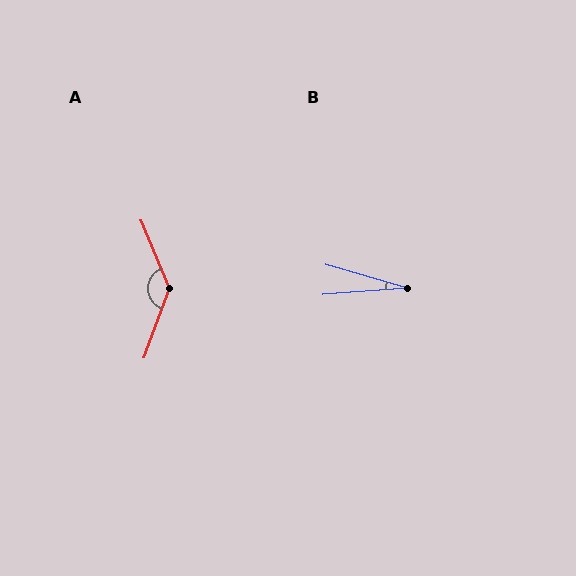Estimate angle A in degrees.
Approximately 137 degrees.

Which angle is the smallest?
B, at approximately 21 degrees.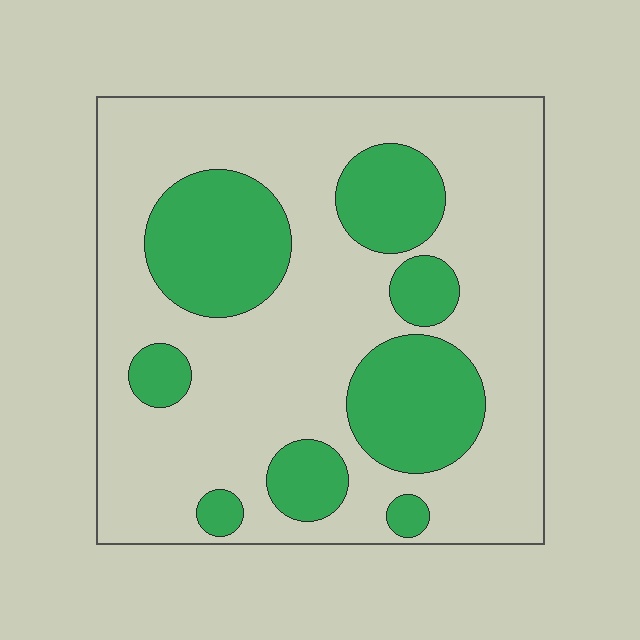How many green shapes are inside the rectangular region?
8.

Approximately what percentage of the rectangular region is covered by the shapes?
Approximately 30%.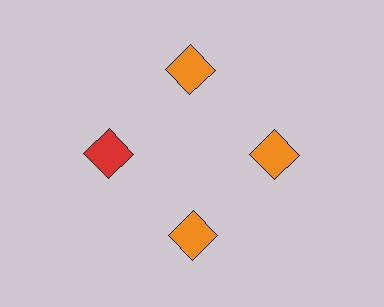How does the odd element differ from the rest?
It has a different color: red instead of orange.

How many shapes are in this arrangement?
There are 4 shapes arranged in a ring pattern.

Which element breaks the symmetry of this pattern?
The red square at roughly the 9 o'clock position breaks the symmetry. All other shapes are orange squares.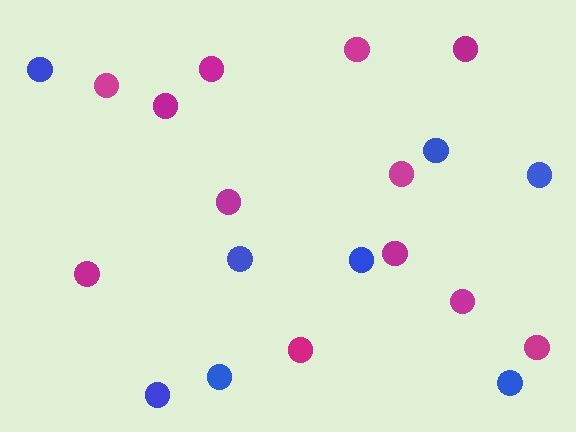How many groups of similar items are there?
There are 2 groups: one group of blue circles (8) and one group of magenta circles (12).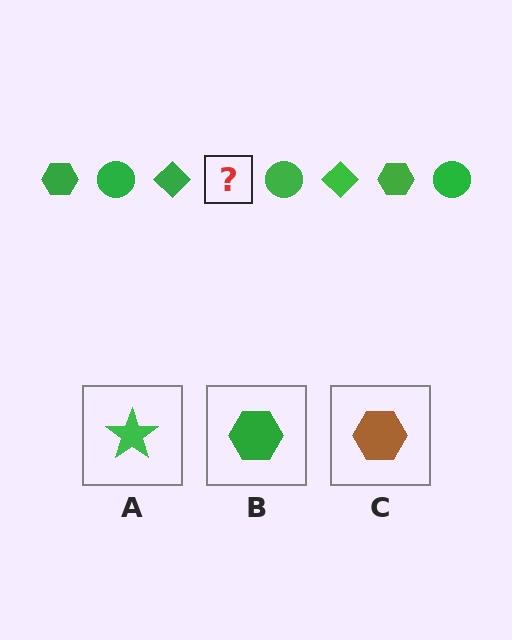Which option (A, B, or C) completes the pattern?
B.